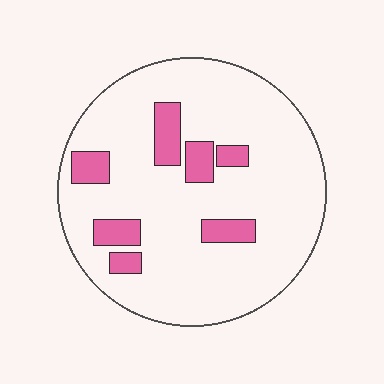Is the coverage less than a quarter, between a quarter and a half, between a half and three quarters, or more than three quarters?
Less than a quarter.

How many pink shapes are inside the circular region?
7.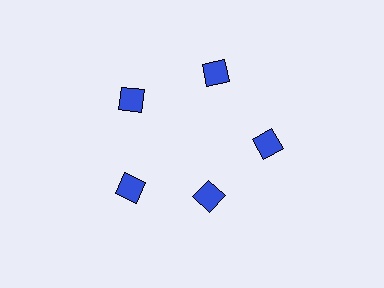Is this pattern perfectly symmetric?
No. The 5 blue diamonds are arranged in a ring, but one element near the 5 o'clock position is pulled inward toward the center, breaking the 5-fold rotational symmetry.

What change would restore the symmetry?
The symmetry would be restored by moving it outward, back onto the ring so that all 5 diamonds sit at equal angles and equal distance from the center.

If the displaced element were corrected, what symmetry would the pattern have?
It would have 5-fold rotational symmetry — the pattern would map onto itself every 72 degrees.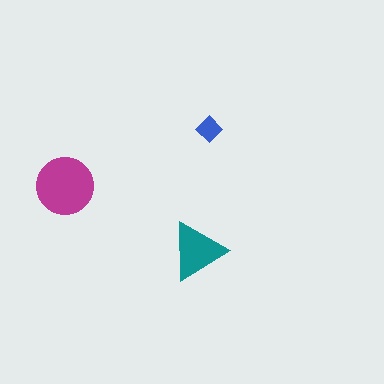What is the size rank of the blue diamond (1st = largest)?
3rd.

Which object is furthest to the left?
The magenta circle is leftmost.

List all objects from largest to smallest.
The magenta circle, the teal triangle, the blue diamond.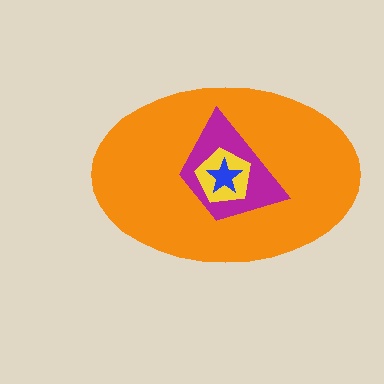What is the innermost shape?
The blue star.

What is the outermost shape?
The orange ellipse.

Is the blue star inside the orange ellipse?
Yes.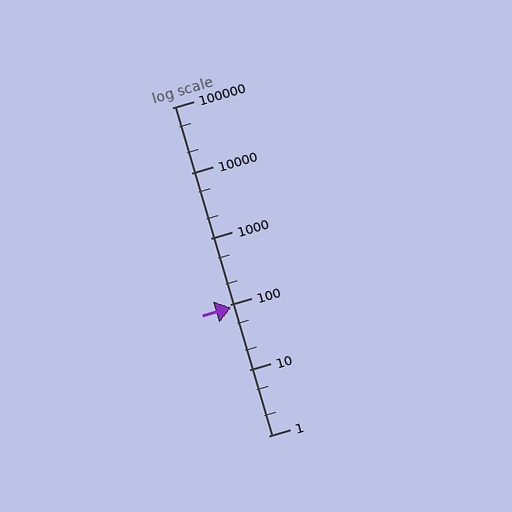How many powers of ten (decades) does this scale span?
The scale spans 5 decades, from 1 to 100000.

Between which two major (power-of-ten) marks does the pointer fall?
The pointer is between 10 and 100.